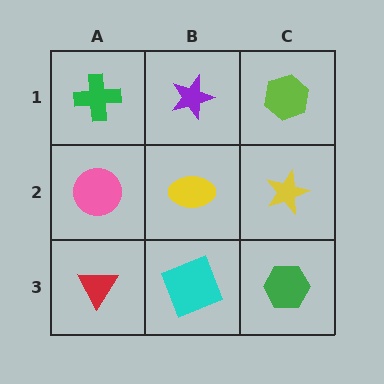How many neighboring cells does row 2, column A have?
3.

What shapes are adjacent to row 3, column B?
A yellow ellipse (row 2, column B), a red triangle (row 3, column A), a green hexagon (row 3, column C).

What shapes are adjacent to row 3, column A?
A pink circle (row 2, column A), a cyan square (row 3, column B).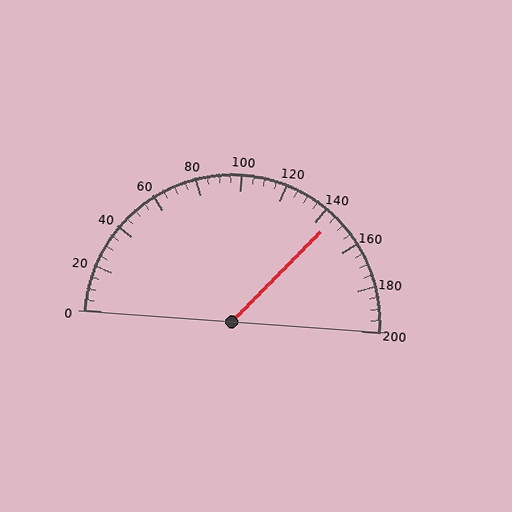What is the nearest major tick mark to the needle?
The nearest major tick mark is 140.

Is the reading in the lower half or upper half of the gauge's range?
The reading is in the upper half of the range (0 to 200).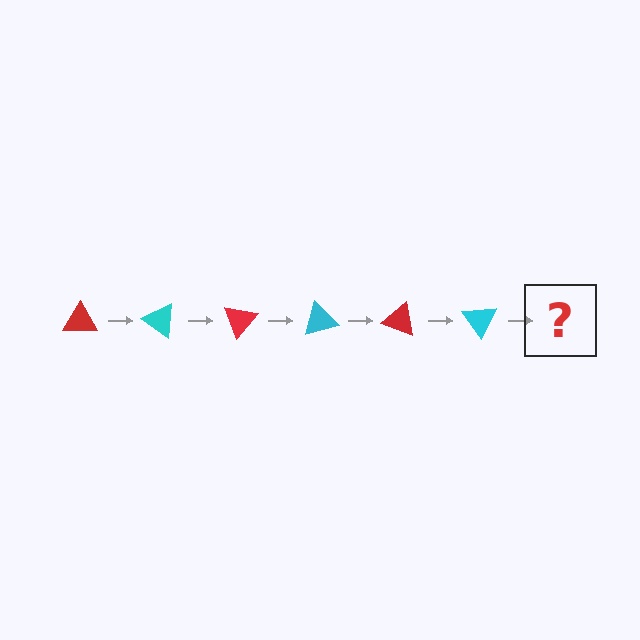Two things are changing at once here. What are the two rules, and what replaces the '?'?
The two rules are that it rotates 35 degrees each step and the color cycles through red and cyan. The '?' should be a red triangle, rotated 210 degrees from the start.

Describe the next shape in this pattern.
It should be a red triangle, rotated 210 degrees from the start.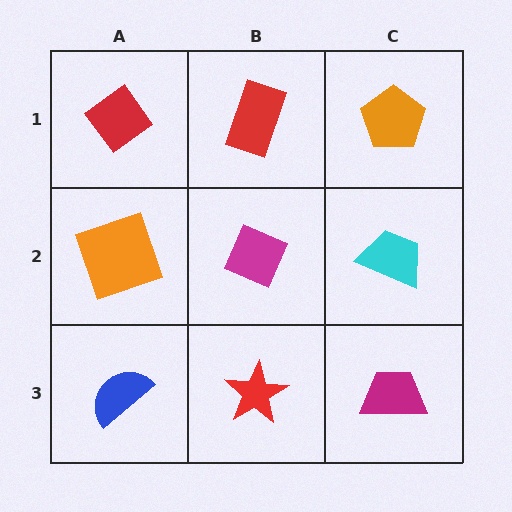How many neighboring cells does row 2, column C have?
3.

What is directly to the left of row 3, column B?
A blue semicircle.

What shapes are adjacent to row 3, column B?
A magenta diamond (row 2, column B), a blue semicircle (row 3, column A), a magenta trapezoid (row 3, column C).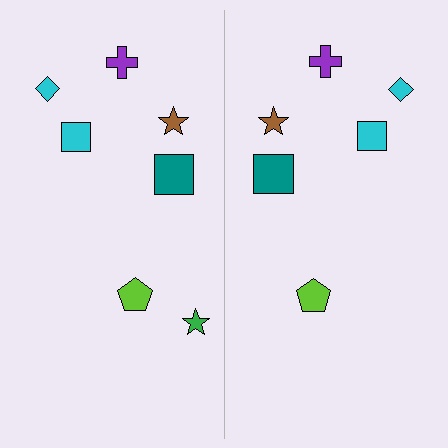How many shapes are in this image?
There are 13 shapes in this image.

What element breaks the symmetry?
A green star is missing from the right side.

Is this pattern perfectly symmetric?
No, the pattern is not perfectly symmetric. A green star is missing from the right side.